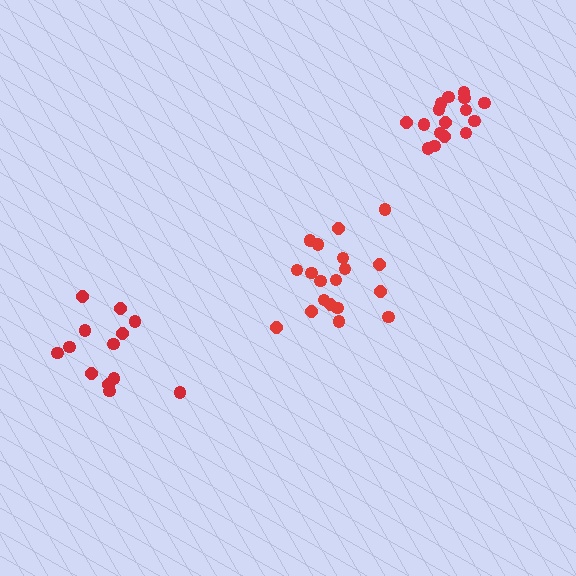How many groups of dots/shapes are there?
There are 3 groups.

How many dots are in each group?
Group 1: 13 dots, Group 2: 19 dots, Group 3: 16 dots (48 total).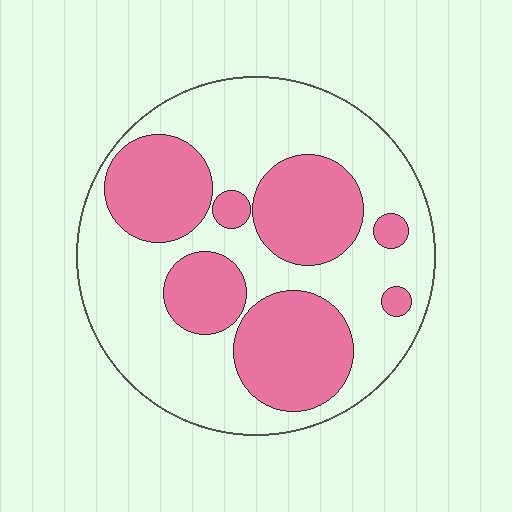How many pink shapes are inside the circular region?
7.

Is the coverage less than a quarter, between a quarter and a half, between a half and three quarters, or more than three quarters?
Between a quarter and a half.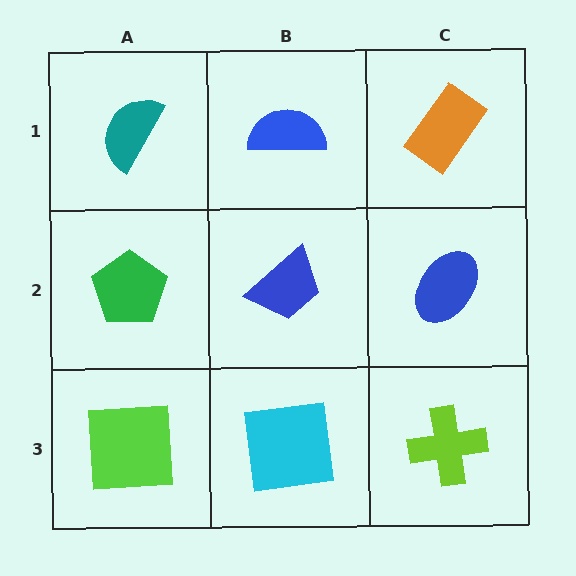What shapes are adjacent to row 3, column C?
A blue ellipse (row 2, column C), a cyan square (row 3, column B).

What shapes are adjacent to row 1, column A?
A green pentagon (row 2, column A), a blue semicircle (row 1, column B).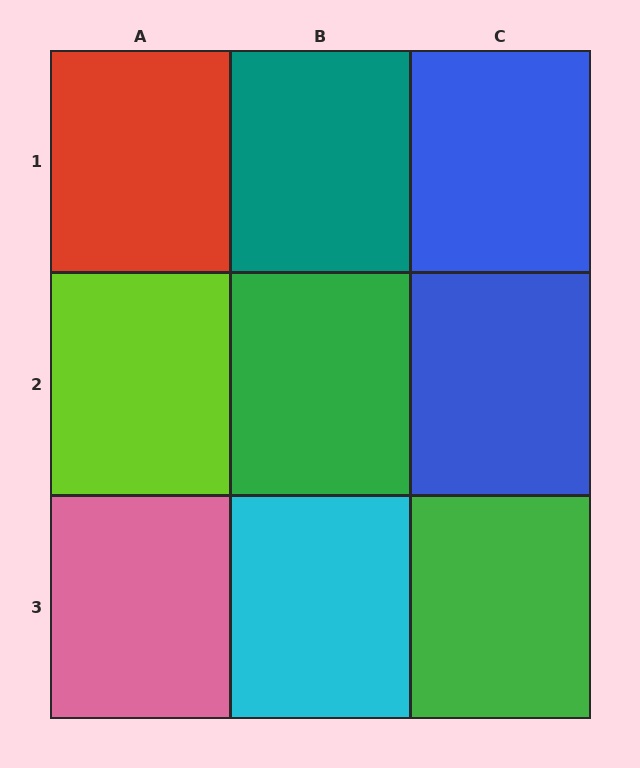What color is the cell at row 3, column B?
Cyan.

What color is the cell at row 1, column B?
Teal.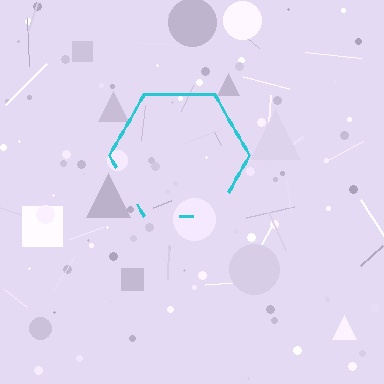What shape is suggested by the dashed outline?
The dashed outline suggests a hexagon.